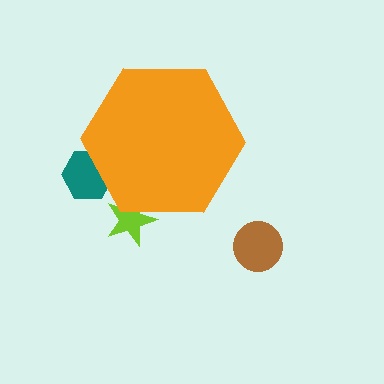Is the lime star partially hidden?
Yes, the lime star is partially hidden behind the orange hexagon.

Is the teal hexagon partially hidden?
Yes, the teal hexagon is partially hidden behind the orange hexagon.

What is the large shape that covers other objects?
An orange hexagon.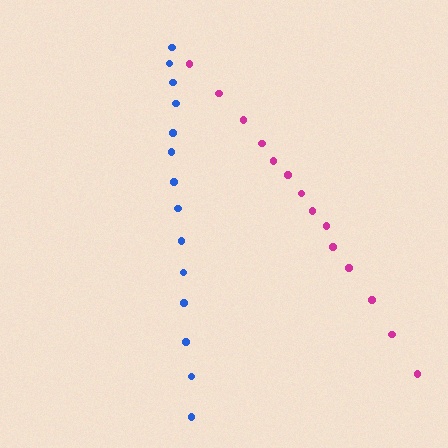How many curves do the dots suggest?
There are 2 distinct paths.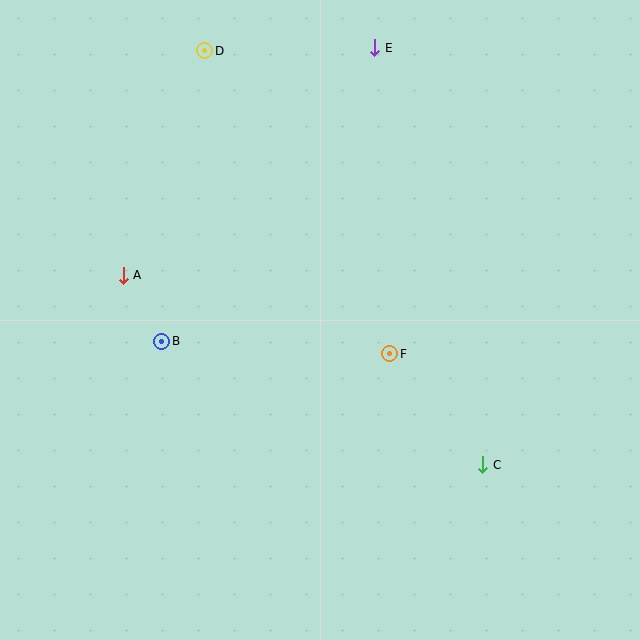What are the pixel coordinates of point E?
Point E is at (375, 48).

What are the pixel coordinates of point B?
Point B is at (162, 341).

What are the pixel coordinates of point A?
Point A is at (123, 275).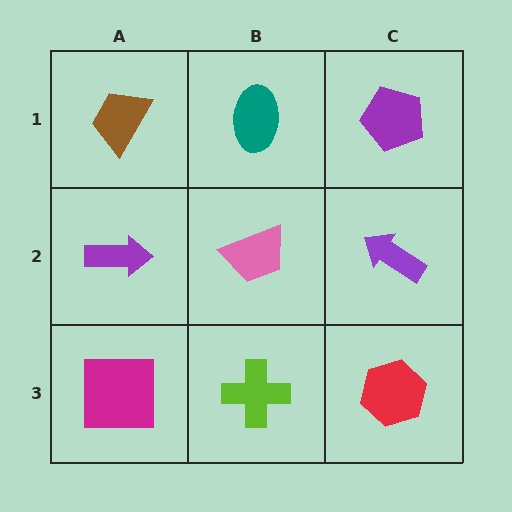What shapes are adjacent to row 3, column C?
A purple arrow (row 2, column C), a lime cross (row 3, column B).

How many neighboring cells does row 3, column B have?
3.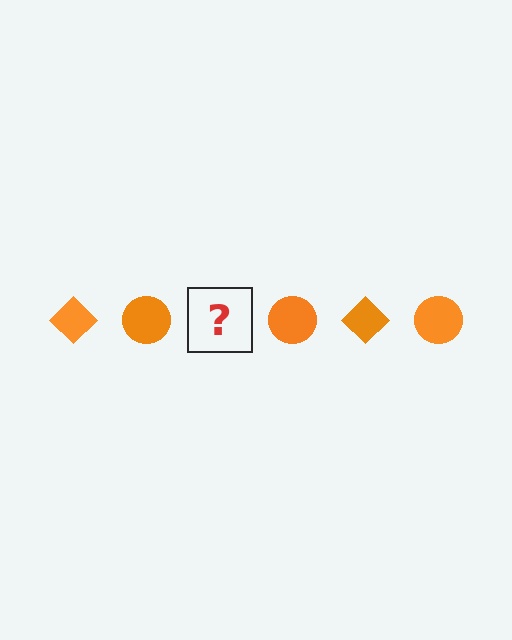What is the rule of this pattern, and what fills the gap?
The rule is that the pattern cycles through diamond, circle shapes in orange. The gap should be filled with an orange diamond.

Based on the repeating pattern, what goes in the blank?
The blank should be an orange diamond.